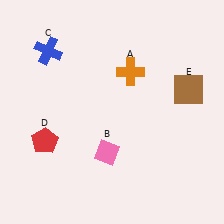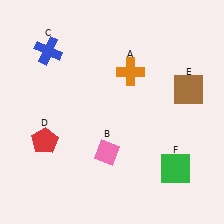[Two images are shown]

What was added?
A green square (F) was added in Image 2.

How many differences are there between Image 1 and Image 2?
There is 1 difference between the two images.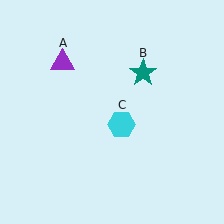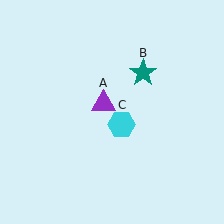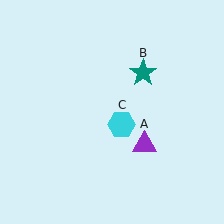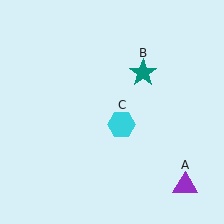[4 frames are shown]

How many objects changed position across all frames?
1 object changed position: purple triangle (object A).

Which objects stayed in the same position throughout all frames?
Teal star (object B) and cyan hexagon (object C) remained stationary.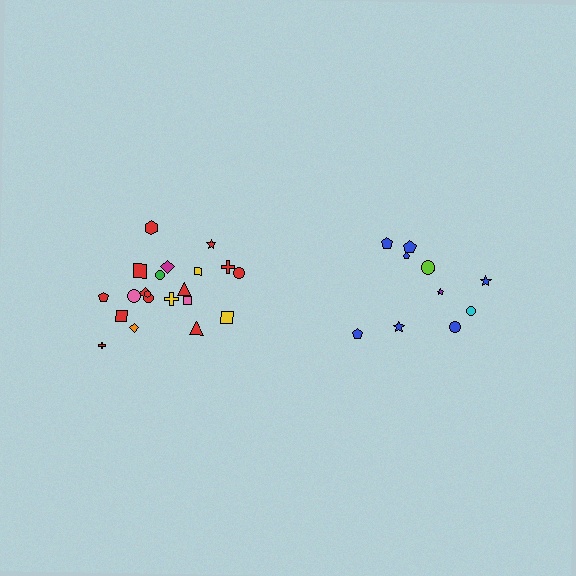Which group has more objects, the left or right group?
The left group.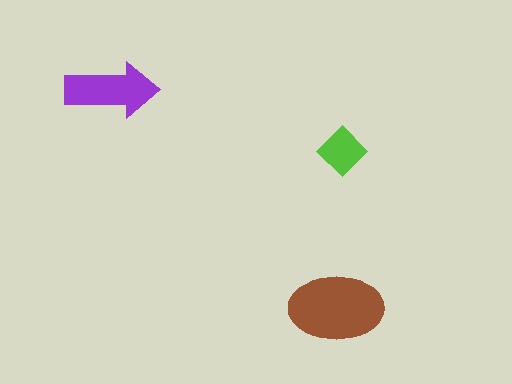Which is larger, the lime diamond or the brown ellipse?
The brown ellipse.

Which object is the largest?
The brown ellipse.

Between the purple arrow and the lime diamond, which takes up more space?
The purple arrow.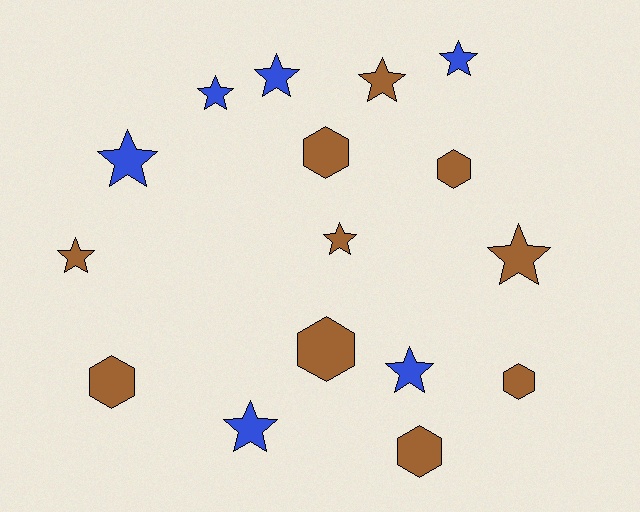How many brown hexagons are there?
There are 6 brown hexagons.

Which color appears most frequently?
Brown, with 10 objects.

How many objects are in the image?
There are 16 objects.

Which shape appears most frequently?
Star, with 10 objects.